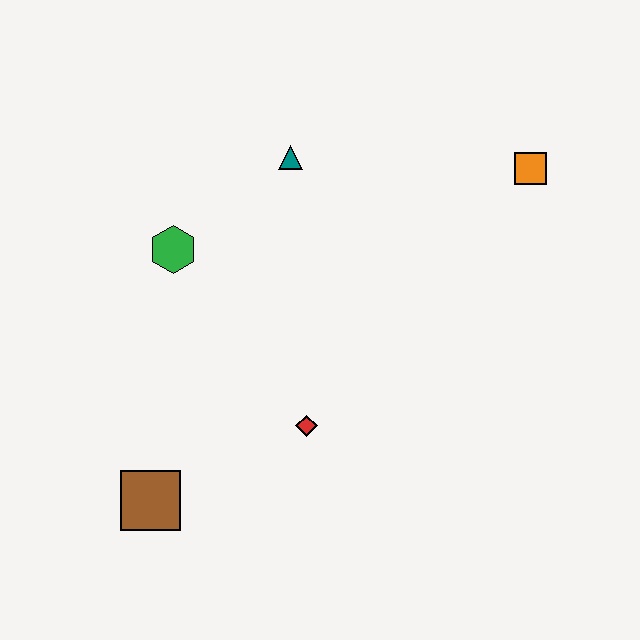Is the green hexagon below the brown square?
No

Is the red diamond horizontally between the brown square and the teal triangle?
No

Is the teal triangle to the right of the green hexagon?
Yes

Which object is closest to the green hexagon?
The teal triangle is closest to the green hexagon.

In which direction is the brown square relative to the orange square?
The brown square is to the left of the orange square.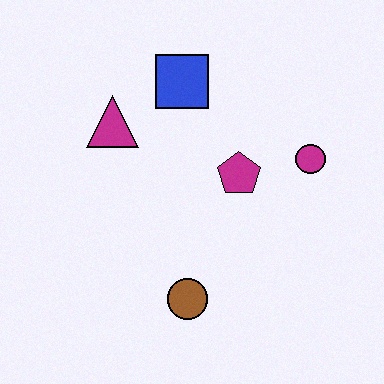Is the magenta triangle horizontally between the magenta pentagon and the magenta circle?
No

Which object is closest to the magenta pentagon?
The magenta circle is closest to the magenta pentagon.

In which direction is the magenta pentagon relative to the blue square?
The magenta pentagon is below the blue square.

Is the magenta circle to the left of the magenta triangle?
No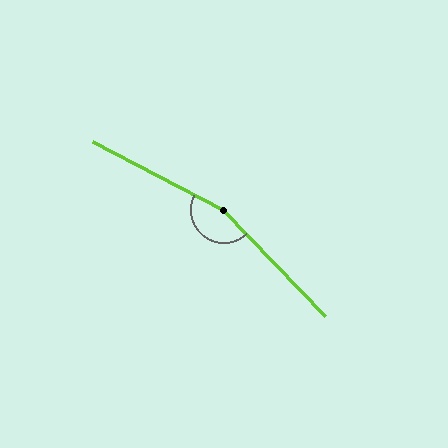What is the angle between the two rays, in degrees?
Approximately 161 degrees.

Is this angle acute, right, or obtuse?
It is obtuse.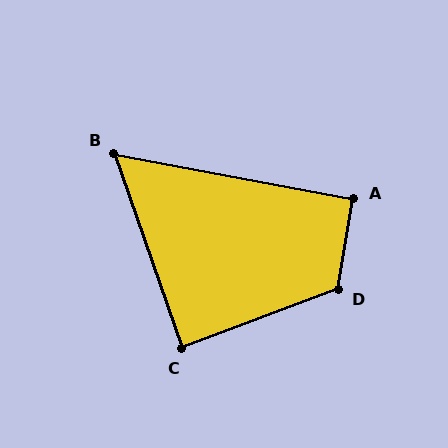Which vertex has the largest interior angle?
D, at approximately 120 degrees.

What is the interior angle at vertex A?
Approximately 91 degrees (approximately right).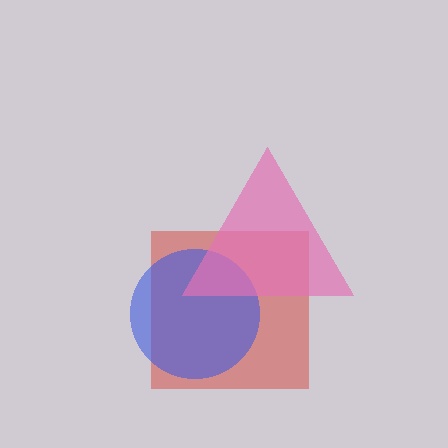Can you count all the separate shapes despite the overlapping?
Yes, there are 3 separate shapes.